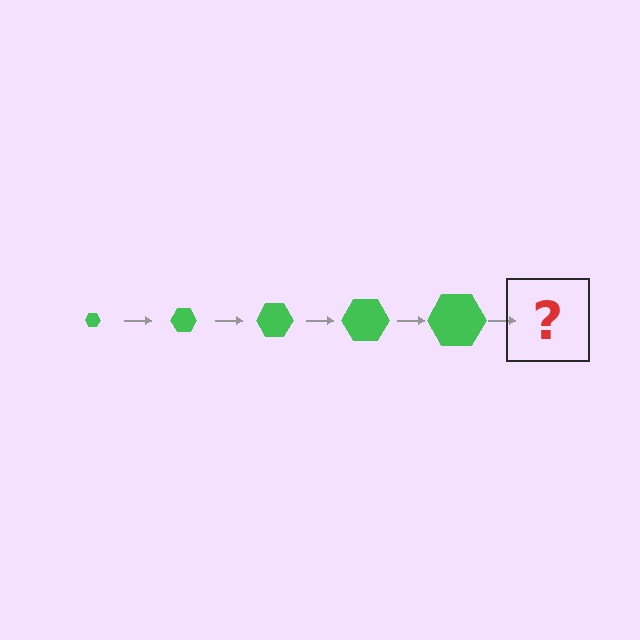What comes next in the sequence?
The next element should be a green hexagon, larger than the previous one.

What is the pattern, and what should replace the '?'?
The pattern is that the hexagon gets progressively larger each step. The '?' should be a green hexagon, larger than the previous one.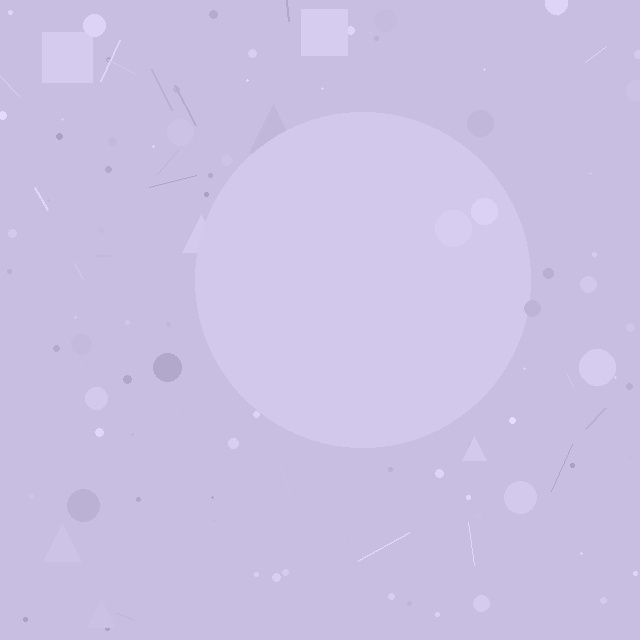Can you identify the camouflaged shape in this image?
The camouflaged shape is a circle.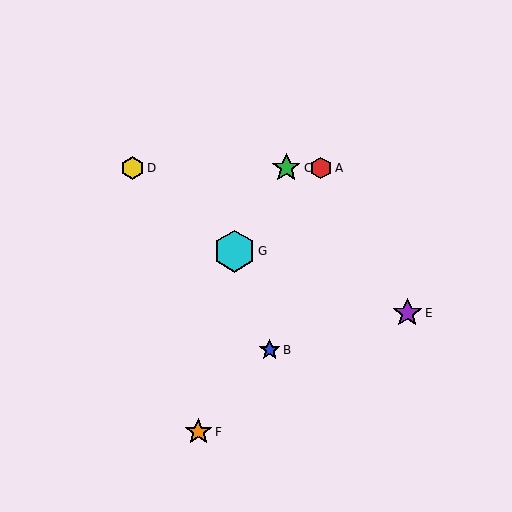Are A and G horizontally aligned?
No, A is at y≈168 and G is at y≈251.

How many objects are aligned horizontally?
3 objects (A, C, D) are aligned horizontally.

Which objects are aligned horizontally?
Objects A, C, D are aligned horizontally.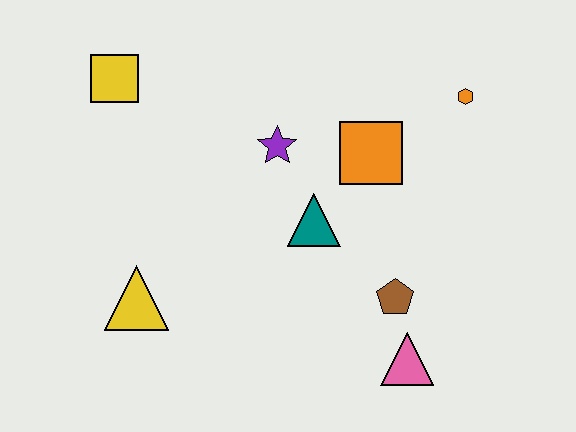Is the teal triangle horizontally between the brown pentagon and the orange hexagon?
No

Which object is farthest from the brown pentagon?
The yellow square is farthest from the brown pentagon.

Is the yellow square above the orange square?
Yes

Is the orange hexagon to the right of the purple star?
Yes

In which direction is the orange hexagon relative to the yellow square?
The orange hexagon is to the right of the yellow square.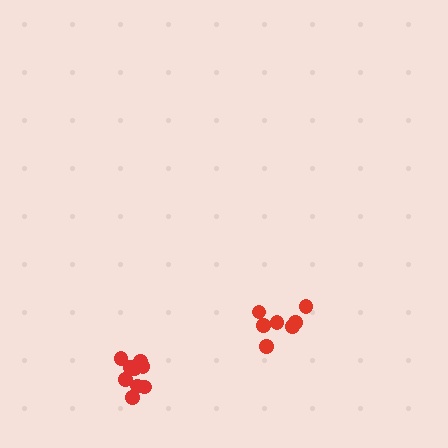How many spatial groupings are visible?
There are 2 spatial groupings.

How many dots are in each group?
Group 1: 7 dots, Group 2: 9 dots (16 total).